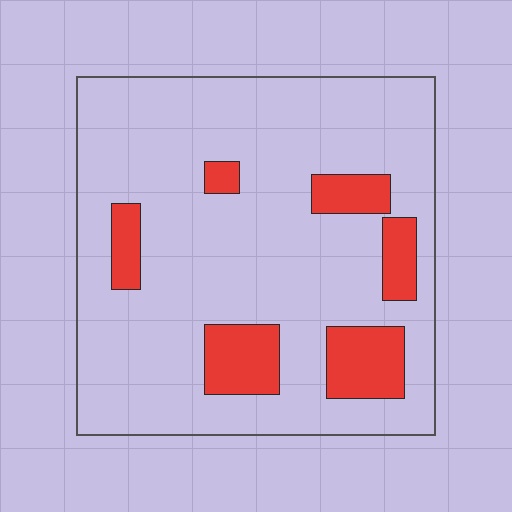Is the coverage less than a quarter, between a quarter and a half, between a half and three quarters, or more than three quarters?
Less than a quarter.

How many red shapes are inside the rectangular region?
6.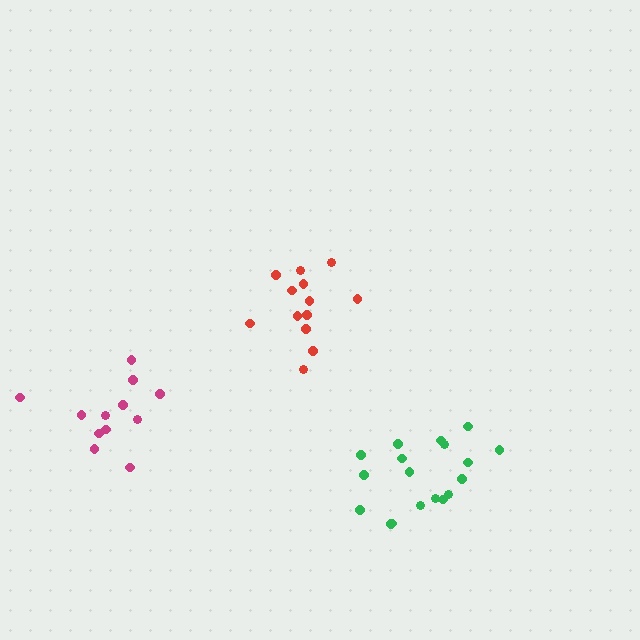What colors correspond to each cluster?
The clusters are colored: red, magenta, green.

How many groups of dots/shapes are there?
There are 3 groups.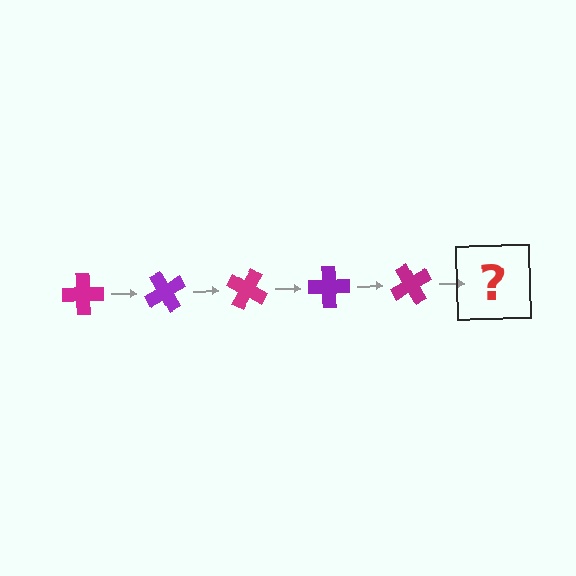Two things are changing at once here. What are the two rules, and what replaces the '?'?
The two rules are that it rotates 60 degrees each step and the color cycles through magenta and purple. The '?' should be a purple cross, rotated 300 degrees from the start.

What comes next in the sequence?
The next element should be a purple cross, rotated 300 degrees from the start.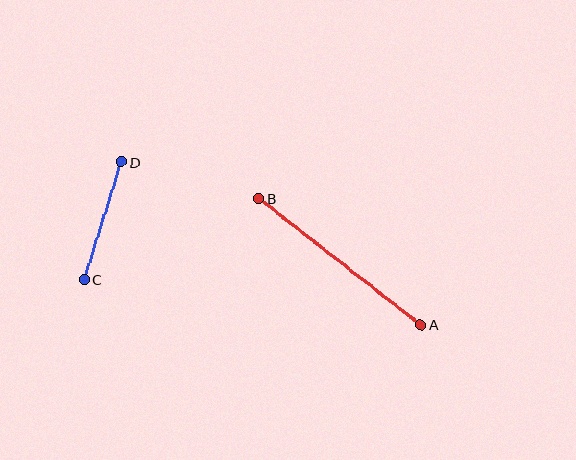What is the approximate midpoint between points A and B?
The midpoint is at approximately (340, 262) pixels.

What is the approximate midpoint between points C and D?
The midpoint is at approximately (103, 221) pixels.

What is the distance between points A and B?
The distance is approximately 205 pixels.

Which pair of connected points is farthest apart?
Points A and B are farthest apart.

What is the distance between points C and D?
The distance is approximately 123 pixels.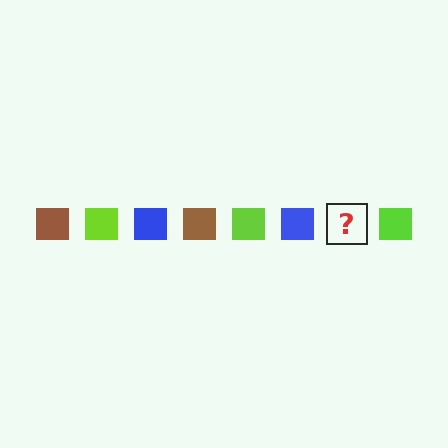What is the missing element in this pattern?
The missing element is a brown square.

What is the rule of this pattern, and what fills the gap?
The rule is that the pattern cycles through brown, lime, blue squares. The gap should be filled with a brown square.